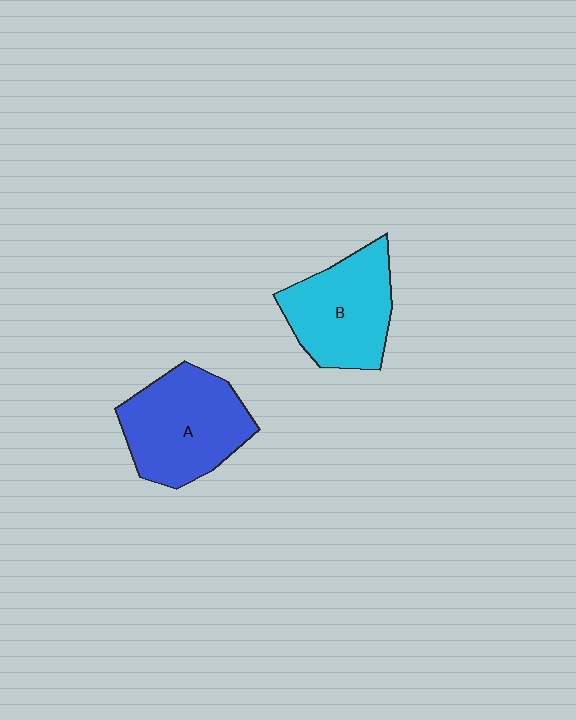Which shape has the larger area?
Shape A (blue).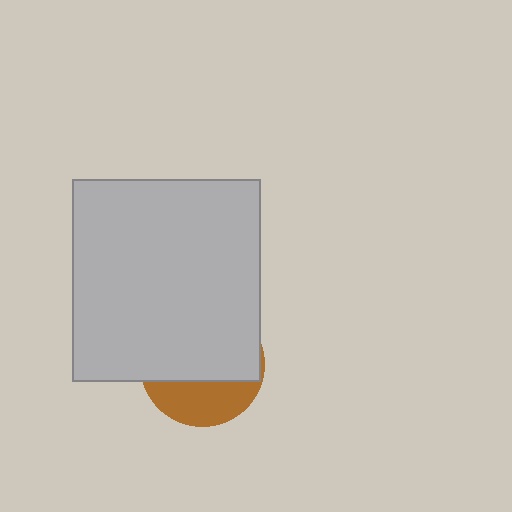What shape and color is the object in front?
The object in front is a light gray rectangle.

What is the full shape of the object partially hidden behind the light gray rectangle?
The partially hidden object is a brown circle.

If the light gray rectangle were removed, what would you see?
You would see the complete brown circle.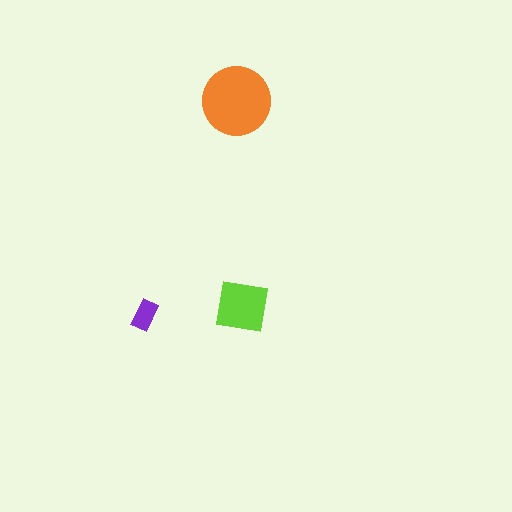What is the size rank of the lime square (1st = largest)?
2nd.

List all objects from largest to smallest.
The orange circle, the lime square, the purple rectangle.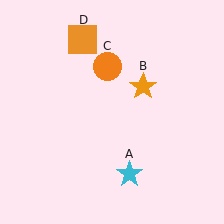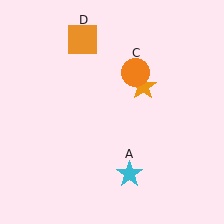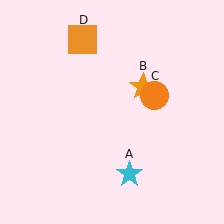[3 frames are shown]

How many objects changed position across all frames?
1 object changed position: orange circle (object C).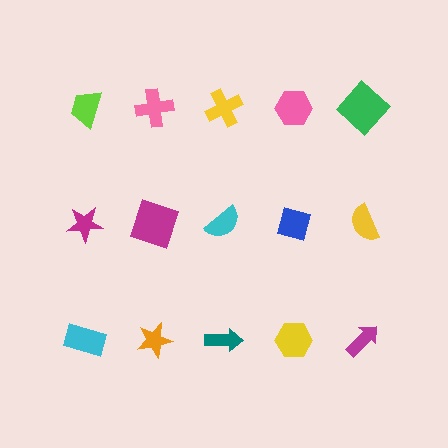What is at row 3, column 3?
A teal arrow.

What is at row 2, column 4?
A blue diamond.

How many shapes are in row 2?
5 shapes.